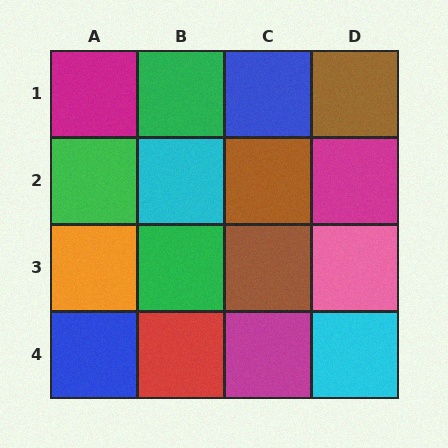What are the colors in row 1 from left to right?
Magenta, green, blue, brown.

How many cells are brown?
3 cells are brown.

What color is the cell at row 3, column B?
Green.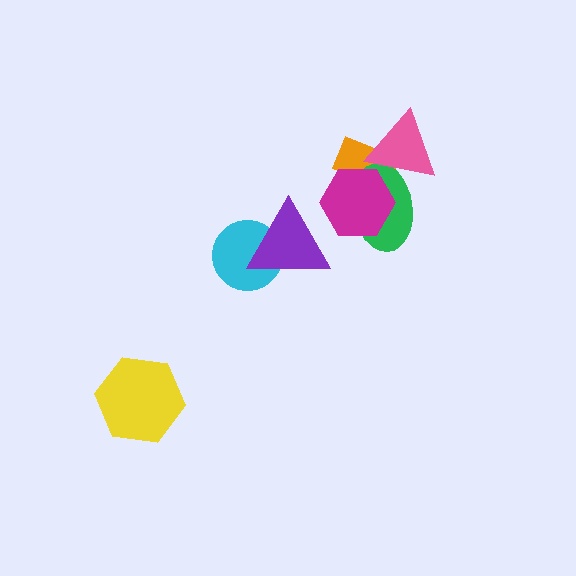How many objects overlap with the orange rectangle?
3 objects overlap with the orange rectangle.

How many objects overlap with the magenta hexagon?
3 objects overlap with the magenta hexagon.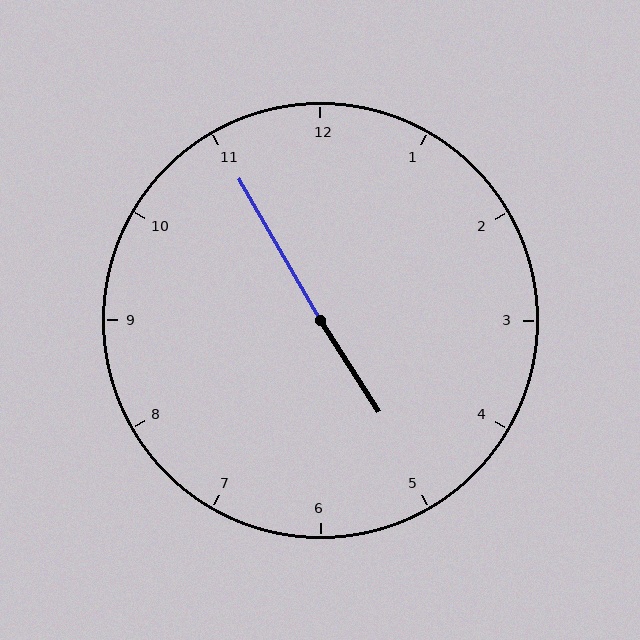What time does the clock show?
4:55.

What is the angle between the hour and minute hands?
Approximately 178 degrees.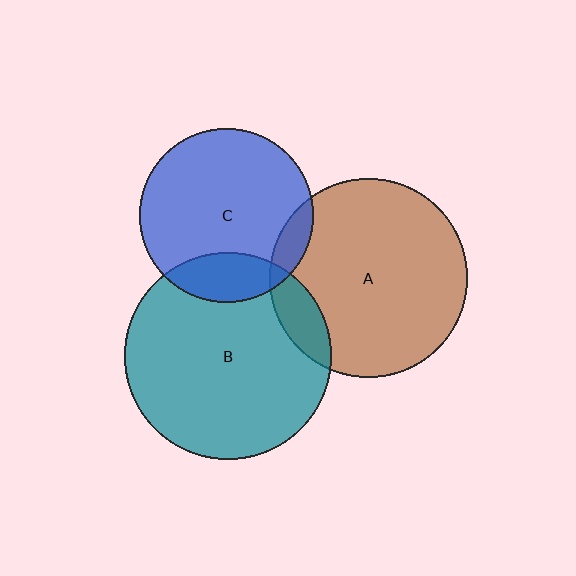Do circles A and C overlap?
Yes.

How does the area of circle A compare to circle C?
Approximately 1.3 times.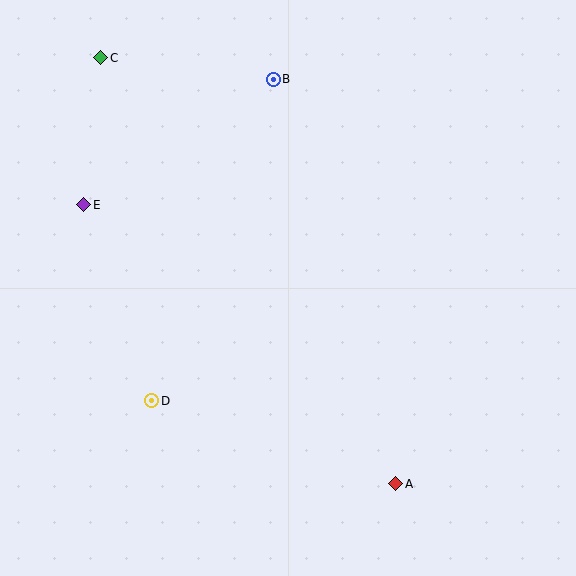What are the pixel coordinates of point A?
Point A is at (396, 484).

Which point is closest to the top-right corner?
Point B is closest to the top-right corner.